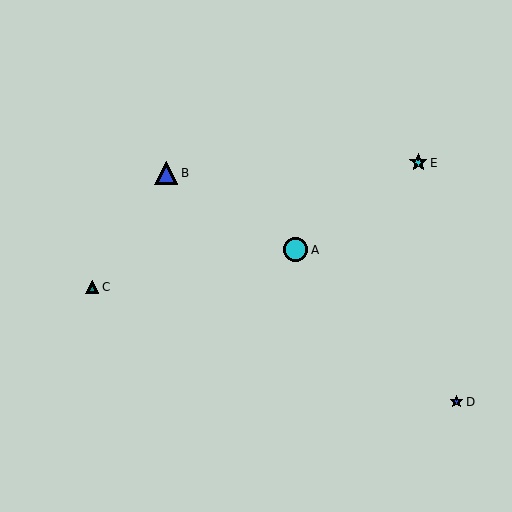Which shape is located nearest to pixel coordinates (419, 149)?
The cyan star (labeled E) at (418, 163) is nearest to that location.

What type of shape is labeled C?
Shape C is a teal triangle.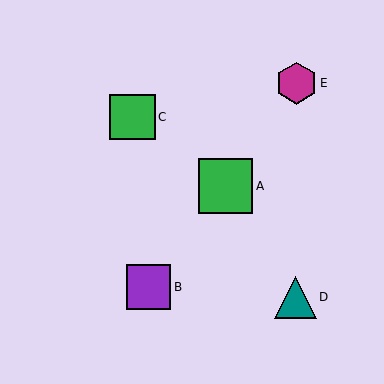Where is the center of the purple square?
The center of the purple square is at (149, 287).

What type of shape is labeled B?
Shape B is a purple square.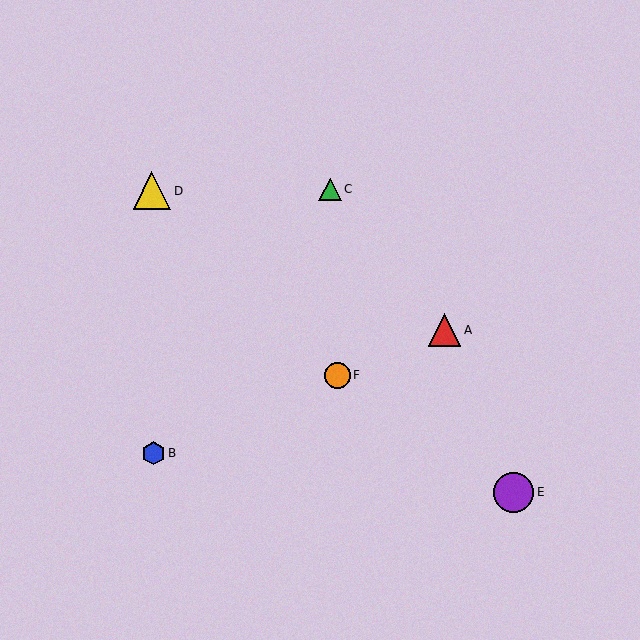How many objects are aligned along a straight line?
3 objects (A, B, F) are aligned along a straight line.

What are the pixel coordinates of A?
Object A is at (444, 330).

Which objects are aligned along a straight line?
Objects A, B, F are aligned along a straight line.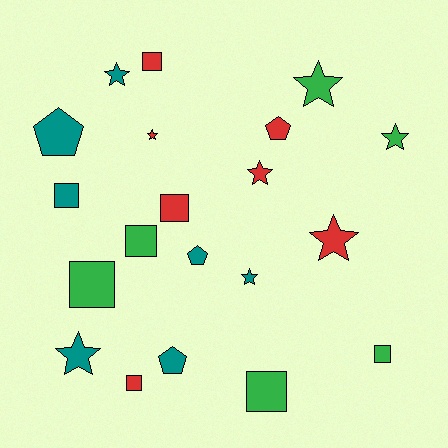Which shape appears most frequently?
Square, with 8 objects.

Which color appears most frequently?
Teal, with 7 objects.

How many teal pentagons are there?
There are 3 teal pentagons.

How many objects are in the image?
There are 20 objects.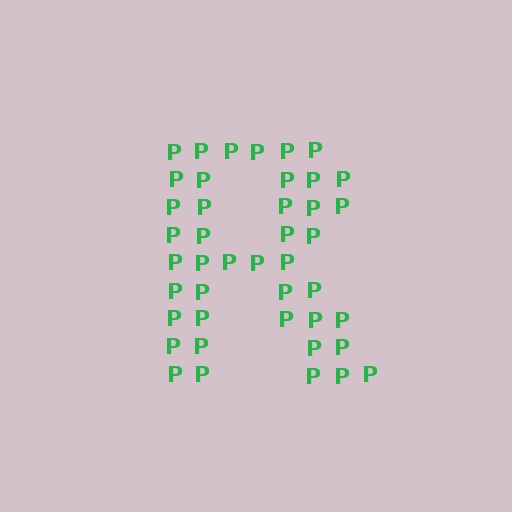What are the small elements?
The small elements are letter P's.